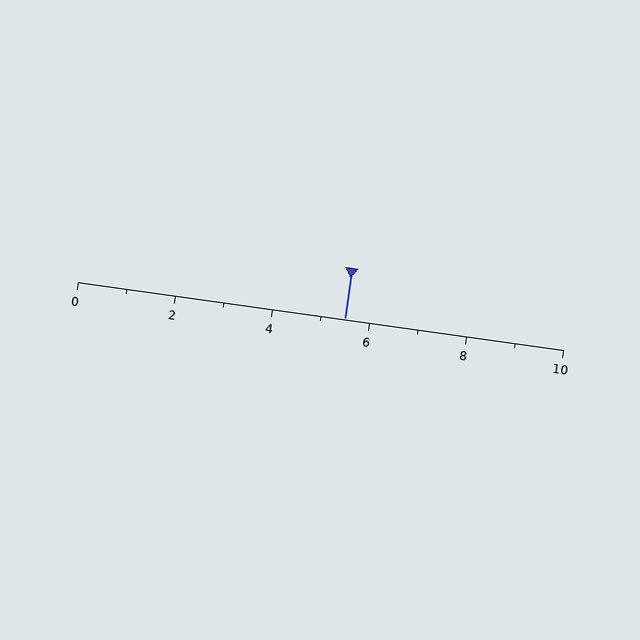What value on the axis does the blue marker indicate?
The marker indicates approximately 5.5.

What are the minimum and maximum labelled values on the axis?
The axis runs from 0 to 10.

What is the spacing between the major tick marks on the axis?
The major ticks are spaced 2 apart.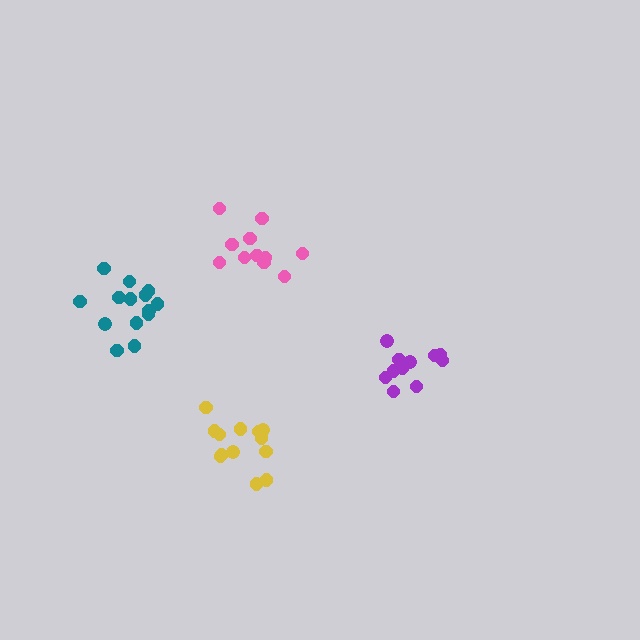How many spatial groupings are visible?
There are 4 spatial groupings.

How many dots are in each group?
Group 1: 11 dots, Group 2: 13 dots, Group 3: 11 dots, Group 4: 14 dots (49 total).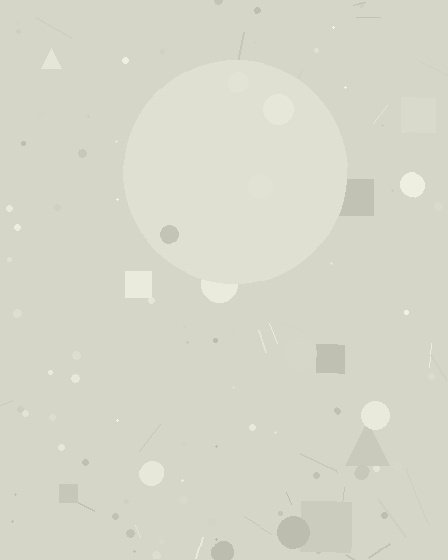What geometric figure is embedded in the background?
A circle is embedded in the background.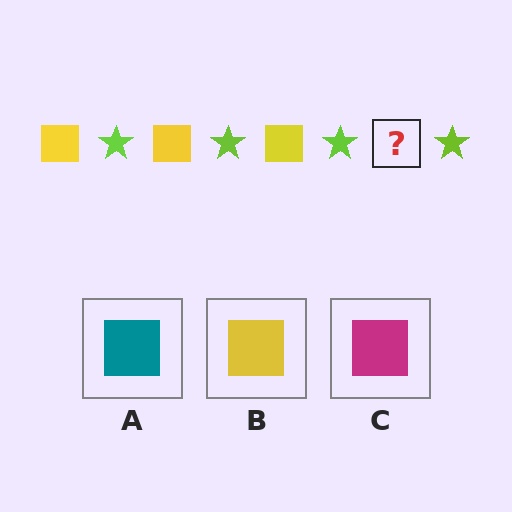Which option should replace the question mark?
Option B.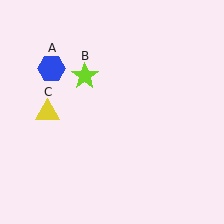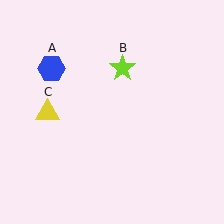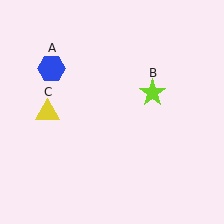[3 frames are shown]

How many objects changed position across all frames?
1 object changed position: lime star (object B).